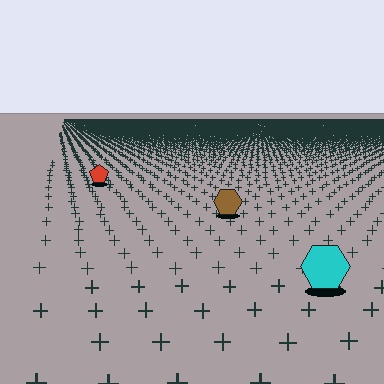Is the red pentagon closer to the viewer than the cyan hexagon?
No. The cyan hexagon is closer — you can tell from the texture gradient: the ground texture is coarser near it.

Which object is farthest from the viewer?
The red pentagon is farthest from the viewer. It appears smaller and the ground texture around it is denser.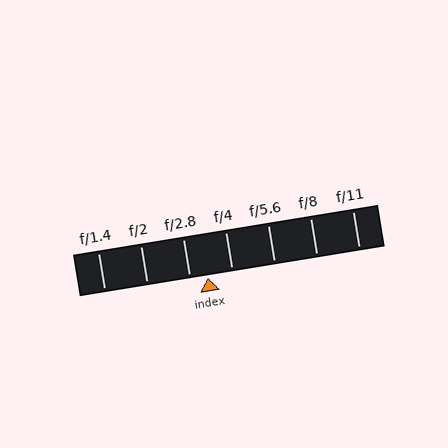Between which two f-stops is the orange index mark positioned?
The index mark is between f/2.8 and f/4.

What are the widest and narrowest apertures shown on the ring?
The widest aperture shown is f/1.4 and the narrowest is f/11.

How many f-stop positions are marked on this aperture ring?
There are 7 f-stop positions marked.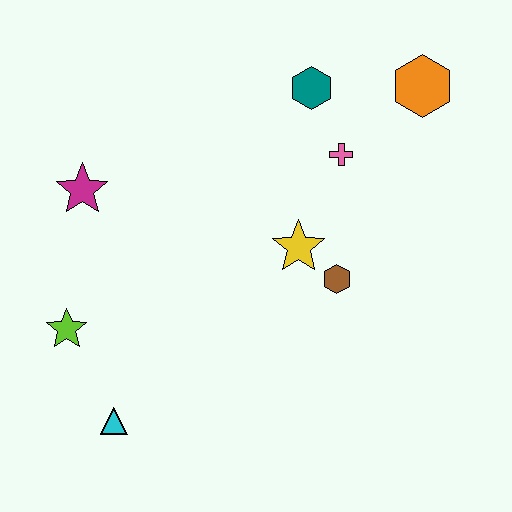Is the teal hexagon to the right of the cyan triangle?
Yes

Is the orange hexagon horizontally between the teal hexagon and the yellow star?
No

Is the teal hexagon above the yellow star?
Yes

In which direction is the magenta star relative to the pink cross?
The magenta star is to the left of the pink cross.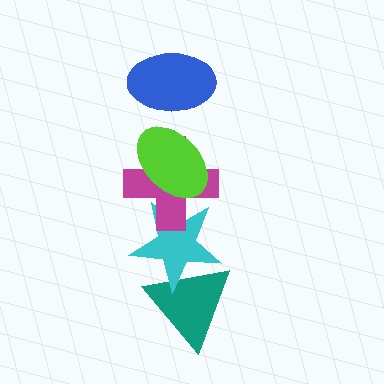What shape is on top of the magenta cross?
The lime ellipse is on top of the magenta cross.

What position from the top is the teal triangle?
The teal triangle is 5th from the top.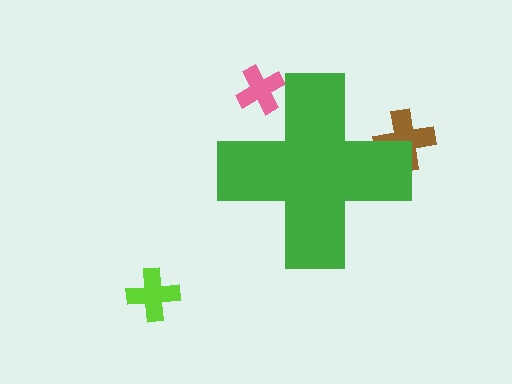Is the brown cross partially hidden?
Yes, the brown cross is partially hidden behind the green cross.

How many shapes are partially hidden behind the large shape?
2 shapes are partially hidden.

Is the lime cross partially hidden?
No, the lime cross is fully visible.